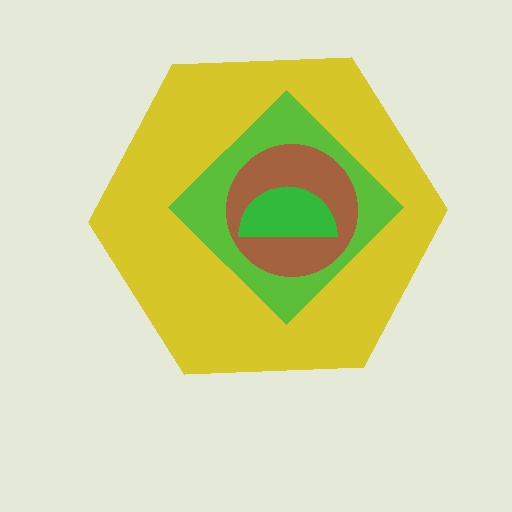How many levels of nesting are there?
4.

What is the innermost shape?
The green semicircle.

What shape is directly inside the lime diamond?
The brown circle.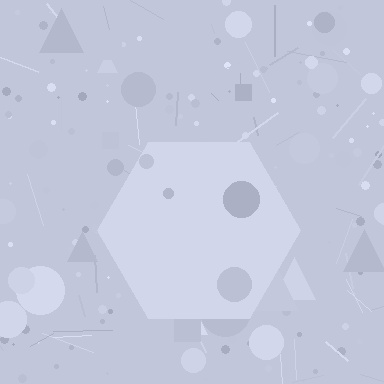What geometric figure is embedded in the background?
A hexagon is embedded in the background.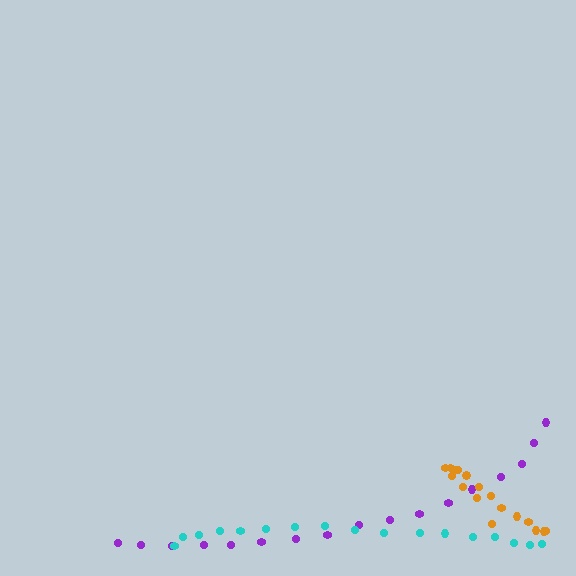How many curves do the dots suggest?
There are 3 distinct paths.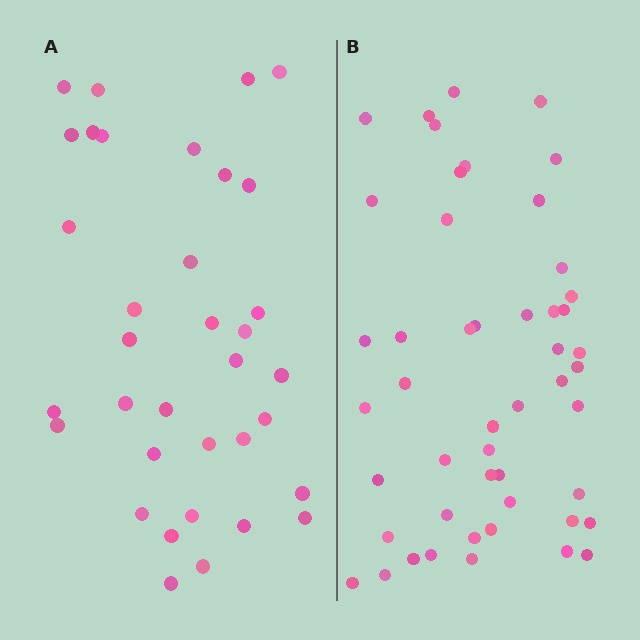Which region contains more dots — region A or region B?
Region B (the right region) has more dots.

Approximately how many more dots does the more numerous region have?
Region B has approximately 15 more dots than region A.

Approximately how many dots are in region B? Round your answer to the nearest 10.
About 50 dots. (The exact count is 49, which rounds to 50.)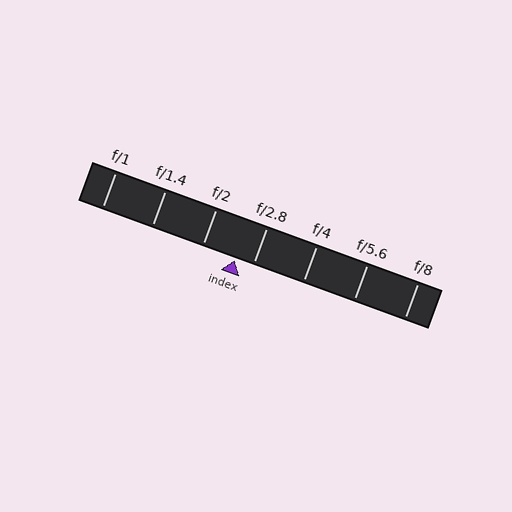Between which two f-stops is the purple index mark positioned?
The index mark is between f/2 and f/2.8.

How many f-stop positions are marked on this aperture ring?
There are 7 f-stop positions marked.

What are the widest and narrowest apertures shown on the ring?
The widest aperture shown is f/1 and the narrowest is f/8.